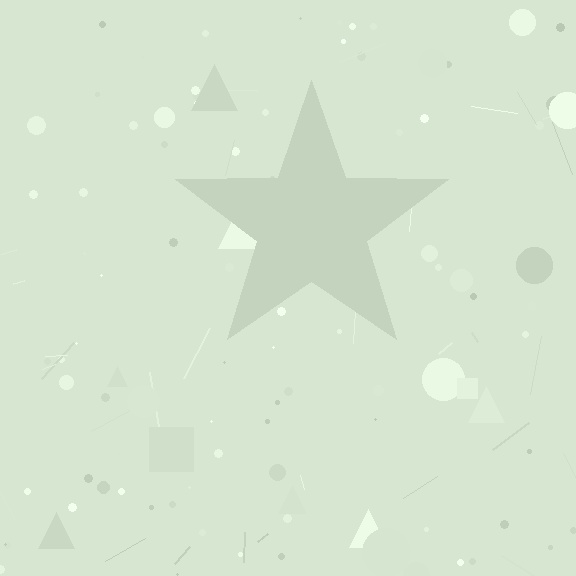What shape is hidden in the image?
A star is hidden in the image.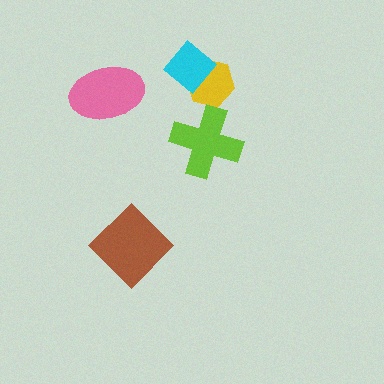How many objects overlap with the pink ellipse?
0 objects overlap with the pink ellipse.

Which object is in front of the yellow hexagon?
The cyan diamond is in front of the yellow hexagon.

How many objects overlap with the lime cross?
0 objects overlap with the lime cross.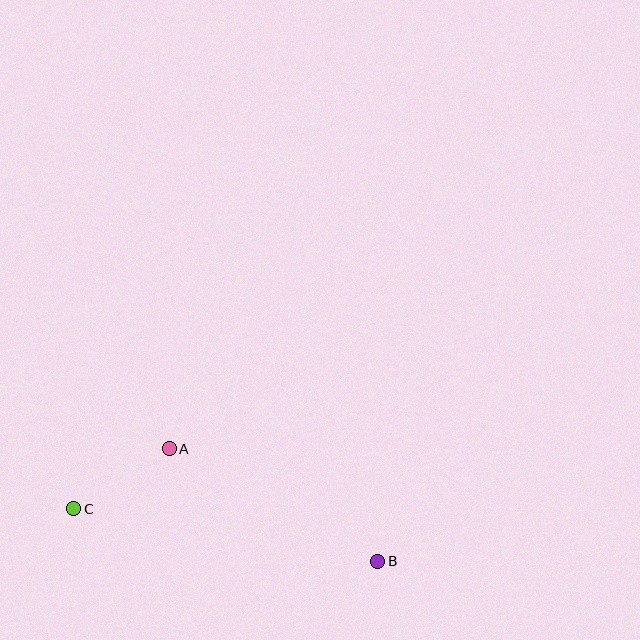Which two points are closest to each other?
Points A and C are closest to each other.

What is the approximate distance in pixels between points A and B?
The distance between A and B is approximately 237 pixels.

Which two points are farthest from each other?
Points B and C are farthest from each other.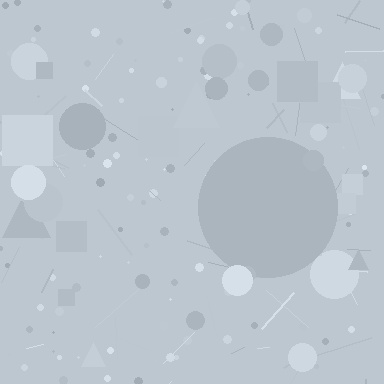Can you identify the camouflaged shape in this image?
The camouflaged shape is a circle.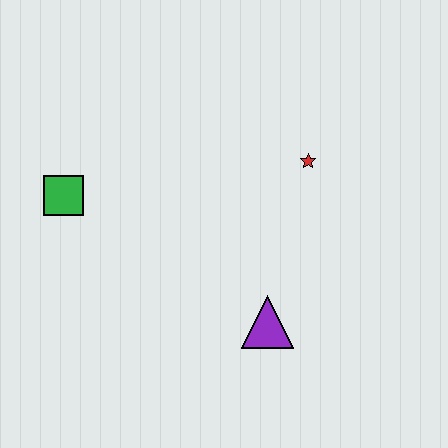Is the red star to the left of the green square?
No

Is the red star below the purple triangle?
No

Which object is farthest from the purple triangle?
The green square is farthest from the purple triangle.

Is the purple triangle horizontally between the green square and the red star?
Yes